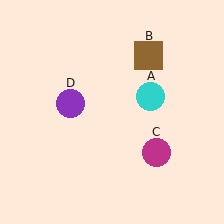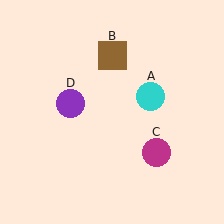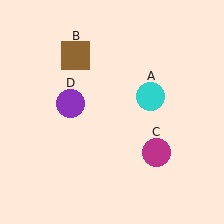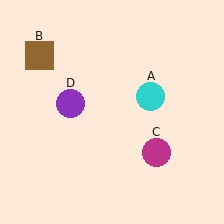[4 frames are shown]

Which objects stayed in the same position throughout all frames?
Cyan circle (object A) and magenta circle (object C) and purple circle (object D) remained stationary.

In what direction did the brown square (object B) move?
The brown square (object B) moved left.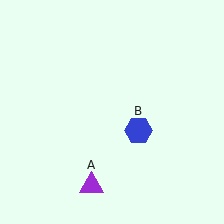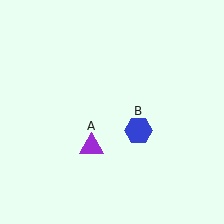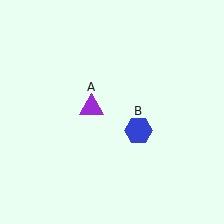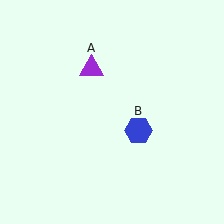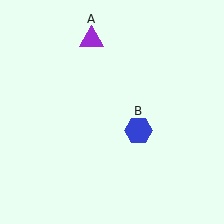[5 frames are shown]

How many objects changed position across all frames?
1 object changed position: purple triangle (object A).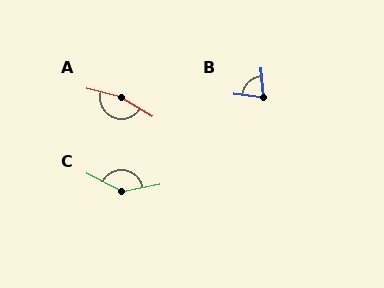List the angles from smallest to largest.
B (77°), C (141°), A (162°).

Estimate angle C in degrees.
Approximately 141 degrees.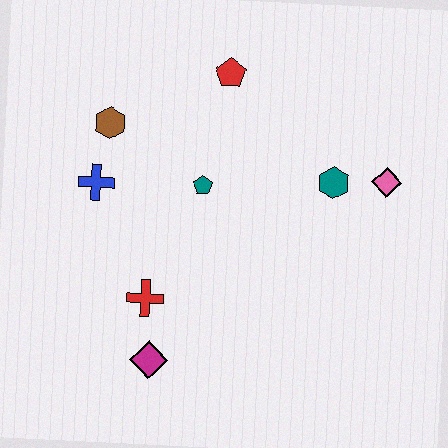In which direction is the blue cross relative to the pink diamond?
The blue cross is to the left of the pink diamond.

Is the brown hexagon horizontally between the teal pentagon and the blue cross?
Yes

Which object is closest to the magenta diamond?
The red cross is closest to the magenta diamond.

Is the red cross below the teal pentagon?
Yes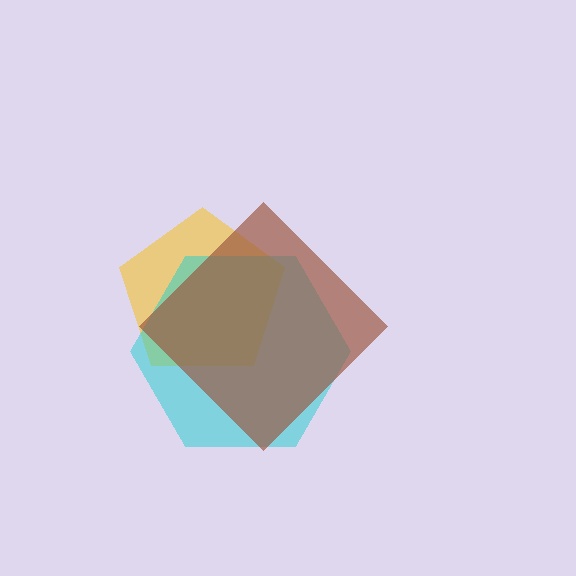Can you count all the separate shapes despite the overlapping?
Yes, there are 3 separate shapes.